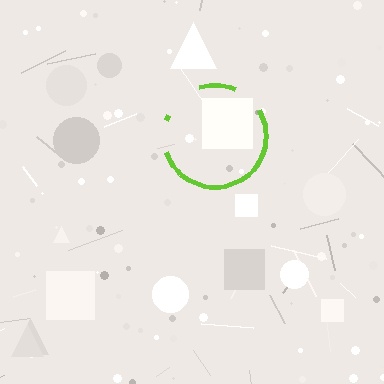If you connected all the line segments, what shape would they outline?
They would outline a circle.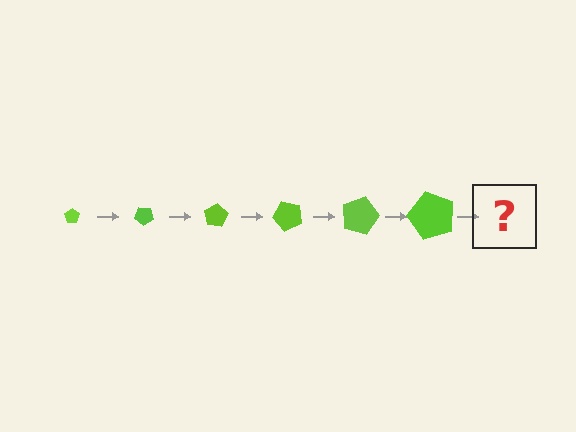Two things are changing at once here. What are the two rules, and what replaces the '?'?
The two rules are that the pentagon grows larger each step and it rotates 40 degrees each step. The '?' should be a pentagon, larger than the previous one and rotated 240 degrees from the start.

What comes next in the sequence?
The next element should be a pentagon, larger than the previous one and rotated 240 degrees from the start.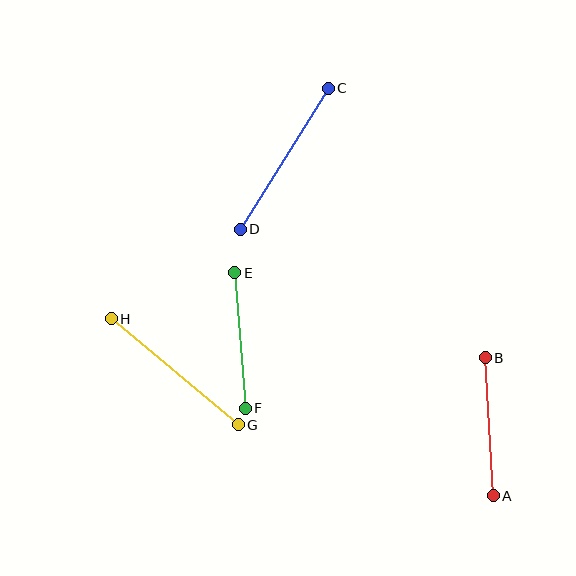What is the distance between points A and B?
The distance is approximately 139 pixels.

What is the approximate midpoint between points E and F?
The midpoint is at approximately (240, 341) pixels.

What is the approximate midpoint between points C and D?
The midpoint is at approximately (284, 159) pixels.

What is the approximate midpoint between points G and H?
The midpoint is at approximately (175, 372) pixels.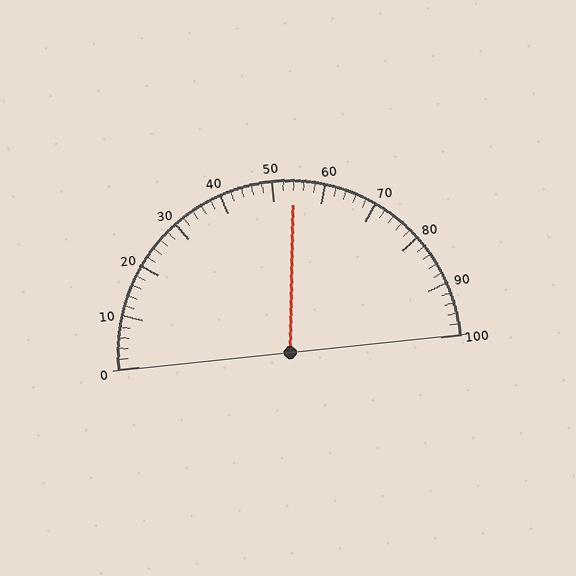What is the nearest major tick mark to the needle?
The nearest major tick mark is 50.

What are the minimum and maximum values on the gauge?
The gauge ranges from 0 to 100.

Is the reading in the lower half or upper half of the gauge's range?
The reading is in the upper half of the range (0 to 100).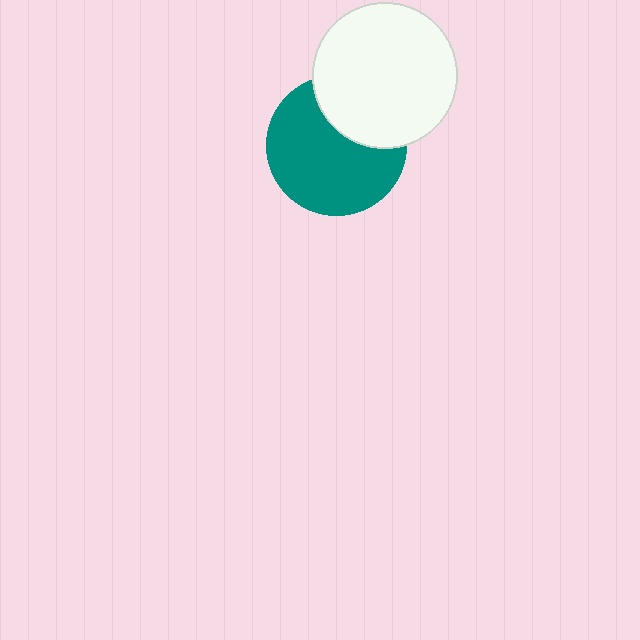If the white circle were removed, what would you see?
You would see the complete teal circle.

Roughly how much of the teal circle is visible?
Most of it is visible (roughly 70%).